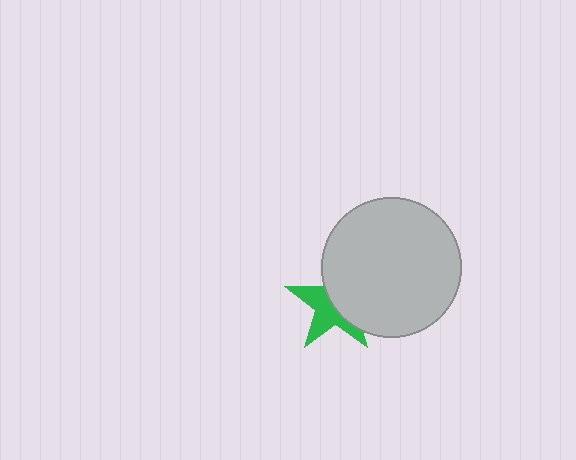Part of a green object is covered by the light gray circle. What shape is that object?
It is a star.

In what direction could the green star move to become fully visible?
The green star could move left. That would shift it out from behind the light gray circle entirely.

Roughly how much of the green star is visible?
About half of it is visible (roughly 48%).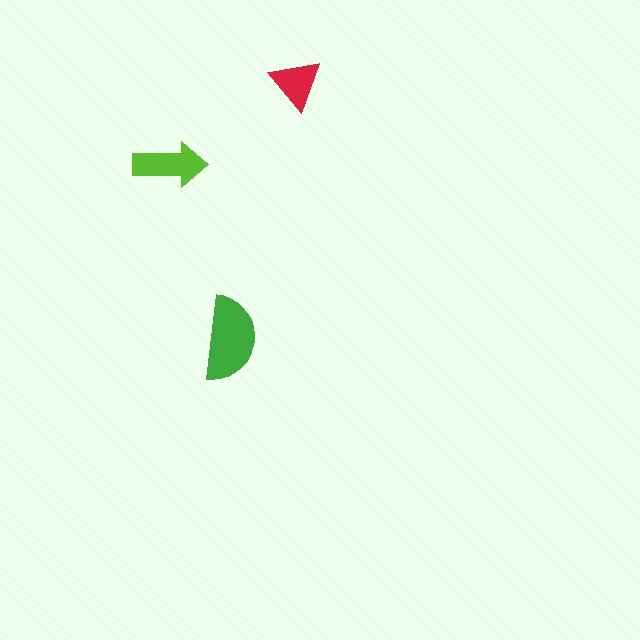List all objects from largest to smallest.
The green semicircle, the lime arrow, the red triangle.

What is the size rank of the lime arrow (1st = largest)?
2nd.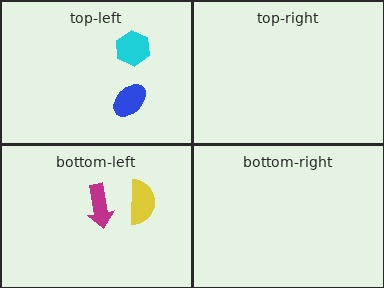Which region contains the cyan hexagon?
The top-left region.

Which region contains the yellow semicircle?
The bottom-left region.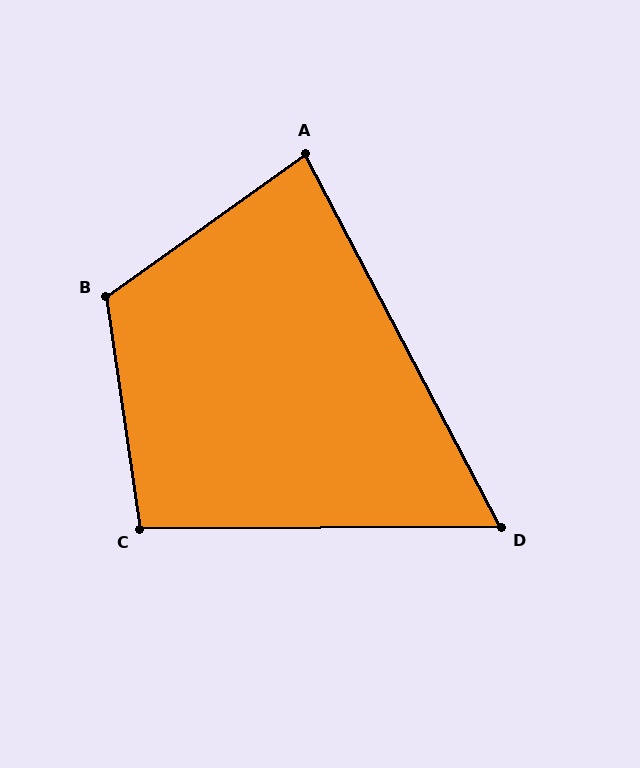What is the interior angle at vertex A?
Approximately 82 degrees (acute).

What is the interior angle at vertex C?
Approximately 98 degrees (obtuse).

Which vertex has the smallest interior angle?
D, at approximately 63 degrees.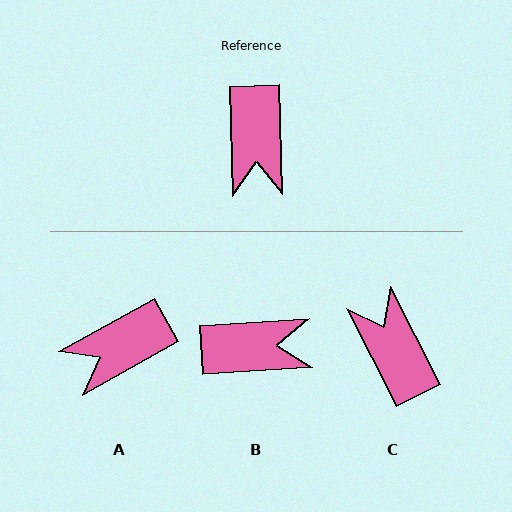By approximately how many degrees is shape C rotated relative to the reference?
Approximately 155 degrees clockwise.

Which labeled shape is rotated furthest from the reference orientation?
C, about 155 degrees away.